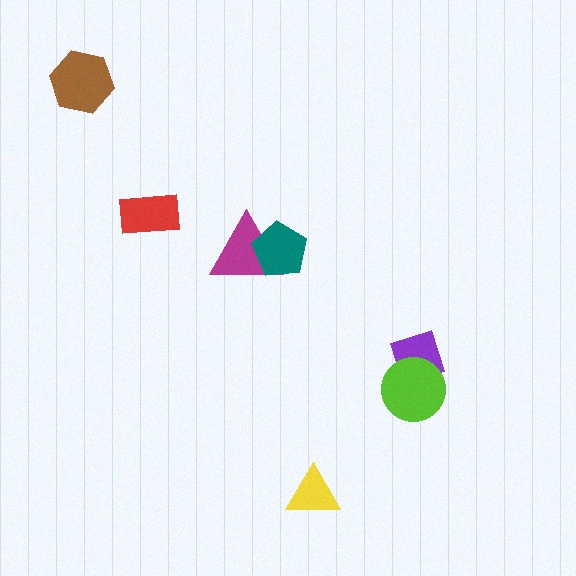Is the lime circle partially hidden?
No, no other shape covers it.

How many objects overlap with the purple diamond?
1 object overlaps with the purple diamond.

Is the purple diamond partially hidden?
Yes, it is partially covered by another shape.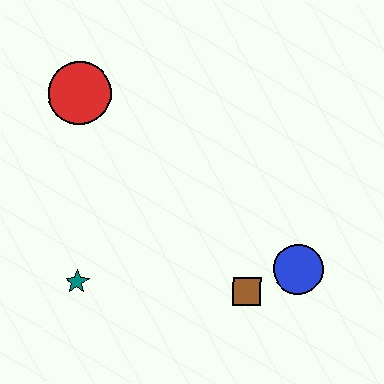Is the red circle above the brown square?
Yes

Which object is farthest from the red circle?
The blue circle is farthest from the red circle.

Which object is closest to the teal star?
The brown square is closest to the teal star.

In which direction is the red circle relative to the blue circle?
The red circle is to the left of the blue circle.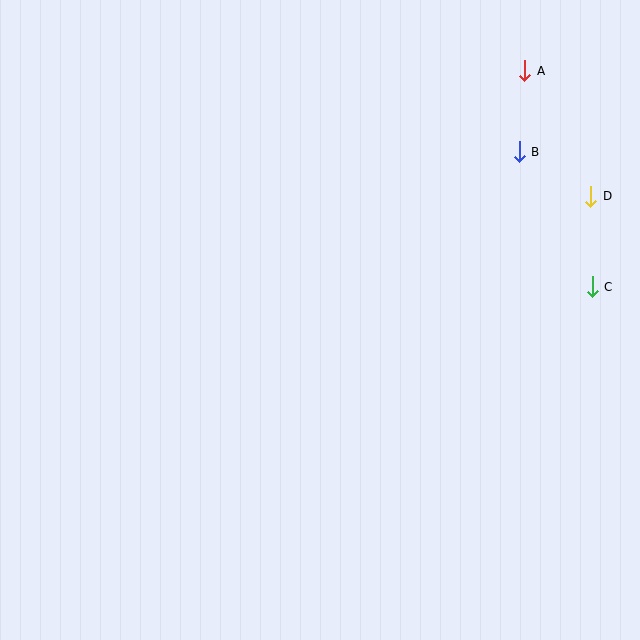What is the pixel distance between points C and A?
The distance between C and A is 227 pixels.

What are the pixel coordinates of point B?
Point B is at (519, 152).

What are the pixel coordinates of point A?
Point A is at (525, 71).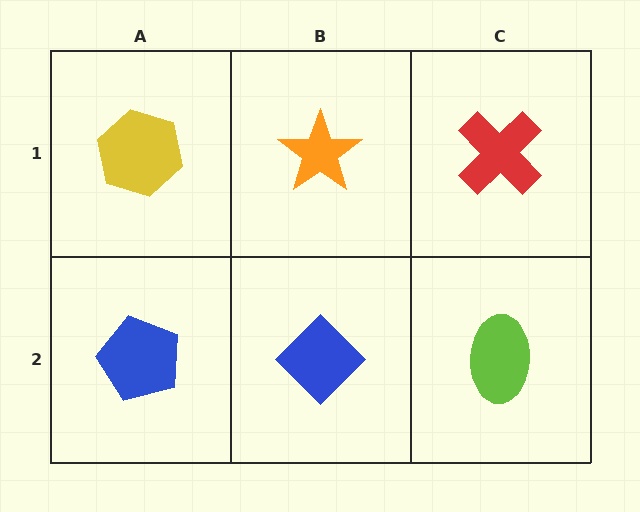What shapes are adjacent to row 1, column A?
A blue pentagon (row 2, column A), an orange star (row 1, column B).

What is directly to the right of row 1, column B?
A red cross.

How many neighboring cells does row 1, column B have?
3.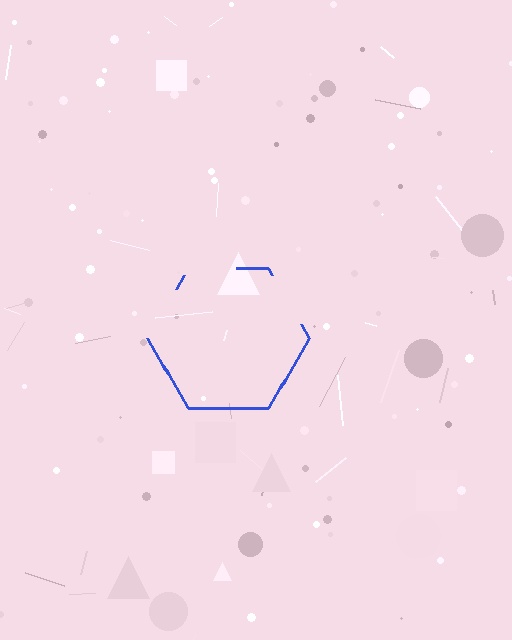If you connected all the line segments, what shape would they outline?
They would outline a hexagon.